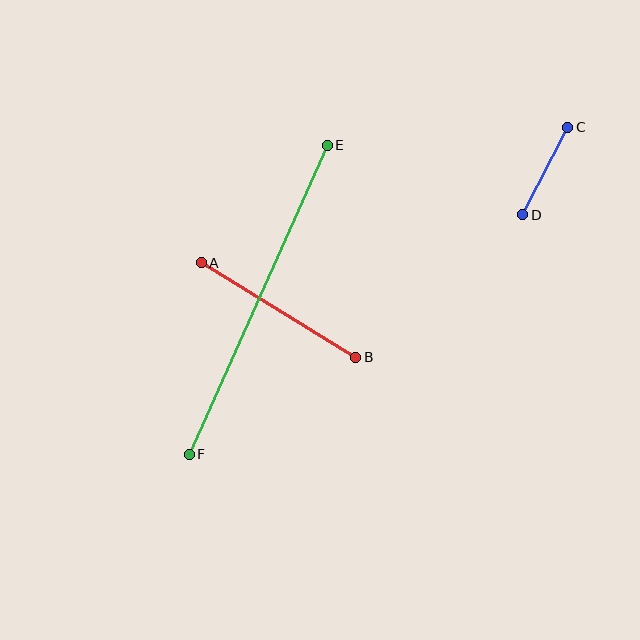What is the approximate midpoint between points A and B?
The midpoint is at approximately (279, 310) pixels.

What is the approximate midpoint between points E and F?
The midpoint is at approximately (258, 300) pixels.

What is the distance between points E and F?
The distance is approximately 338 pixels.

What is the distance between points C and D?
The distance is approximately 99 pixels.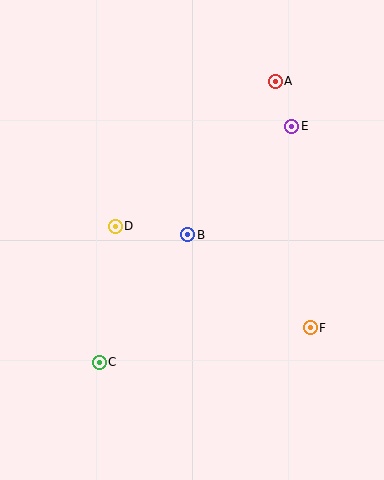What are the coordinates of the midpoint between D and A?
The midpoint between D and A is at (195, 154).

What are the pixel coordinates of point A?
Point A is at (275, 81).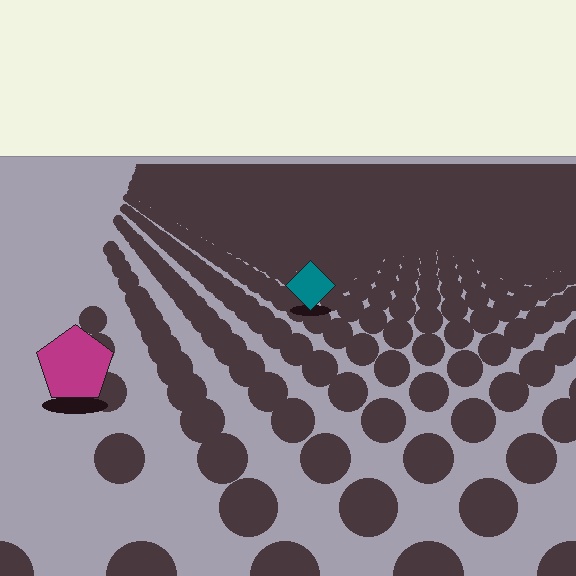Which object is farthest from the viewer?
The teal diamond is farthest from the viewer. It appears smaller and the ground texture around it is denser.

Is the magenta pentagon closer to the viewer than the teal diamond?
Yes. The magenta pentagon is closer — you can tell from the texture gradient: the ground texture is coarser near it.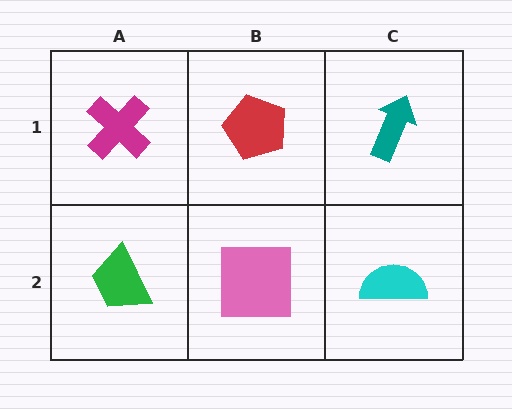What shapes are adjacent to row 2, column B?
A red pentagon (row 1, column B), a green trapezoid (row 2, column A), a cyan semicircle (row 2, column C).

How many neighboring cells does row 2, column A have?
2.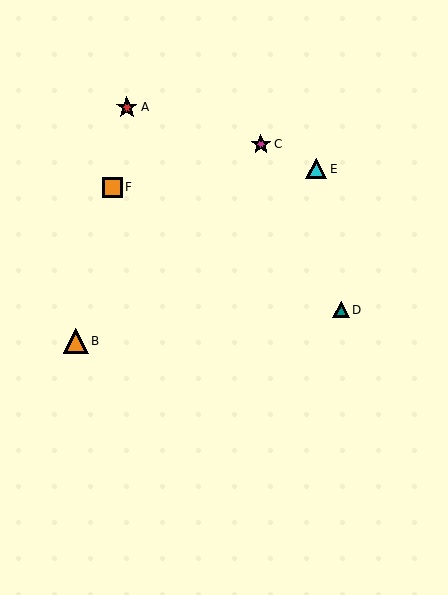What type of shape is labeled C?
Shape C is a magenta star.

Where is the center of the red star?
The center of the red star is at (127, 107).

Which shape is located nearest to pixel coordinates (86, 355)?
The orange triangle (labeled B) at (76, 341) is nearest to that location.